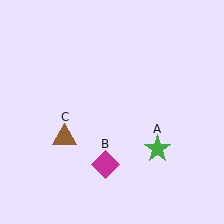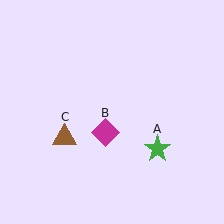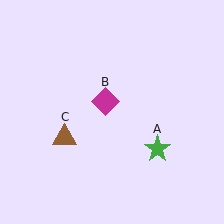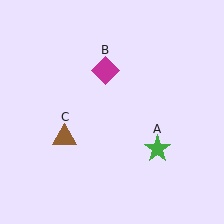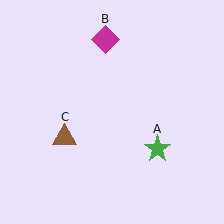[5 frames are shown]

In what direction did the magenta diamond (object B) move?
The magenta diamond (object B) moved up.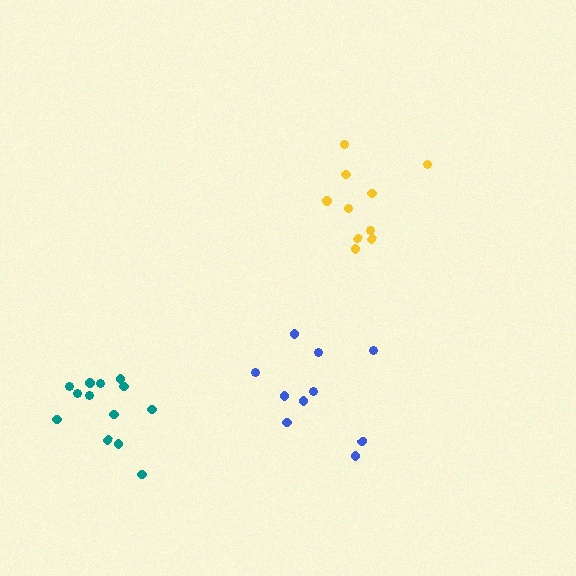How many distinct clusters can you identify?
There are 3 distinct clusters.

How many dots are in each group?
Group 1: 13 dots, Group 2: 10 dots, Group 3: 10 dots (33 total).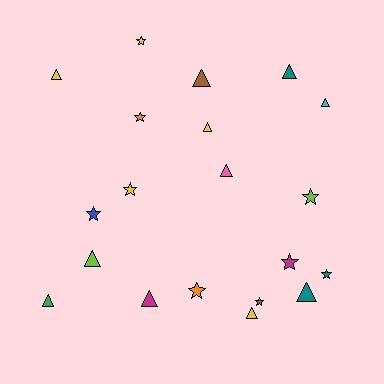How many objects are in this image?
There are 20 objects.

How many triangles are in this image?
There are 11 triangles.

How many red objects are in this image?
There are no red objects.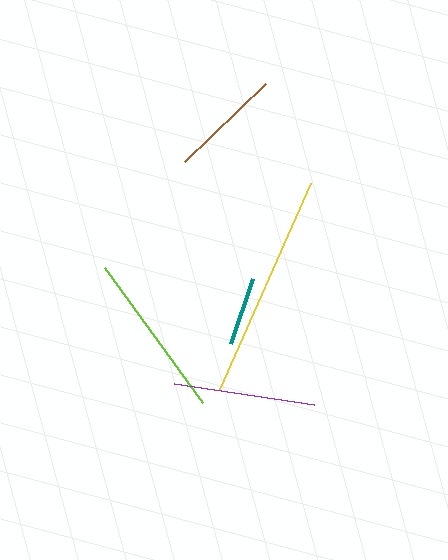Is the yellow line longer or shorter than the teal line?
The yellow line is longer than the teal line.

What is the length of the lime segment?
The lime segment is approximately 167 pixels long.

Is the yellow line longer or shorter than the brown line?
The yellow line is longer than the brown line.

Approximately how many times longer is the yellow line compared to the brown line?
The yellow line is approximately 2.0 times the length of the brown line.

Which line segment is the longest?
The yellow line is the longest at approximately 225 pixels.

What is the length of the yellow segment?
The yellow segment is approximately 225 pixels long.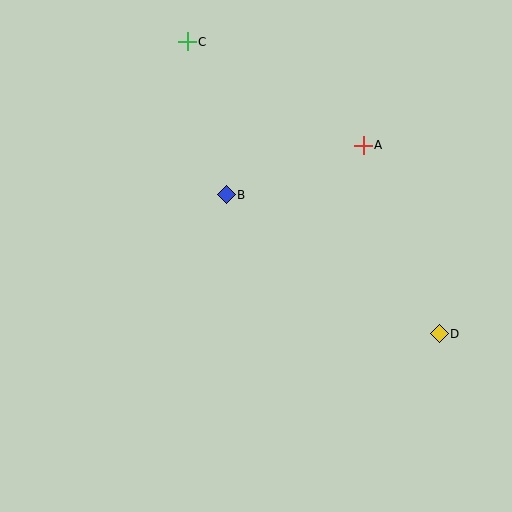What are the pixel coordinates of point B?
Point B is at (226, 195).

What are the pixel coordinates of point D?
Point D is at (439, 334).